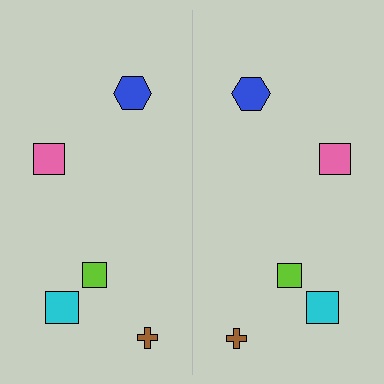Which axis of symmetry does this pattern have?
The pattern has a vertical axis of symmetry running through the center of the image.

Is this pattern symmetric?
Yes, this pattern has bilateral (reflection) symmetry.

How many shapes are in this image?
There are 10 shapes in this image.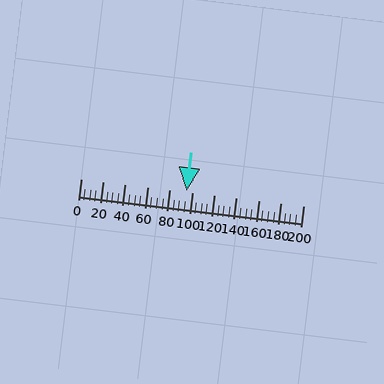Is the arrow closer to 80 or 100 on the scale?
The arrow is closer to 100.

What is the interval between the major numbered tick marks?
The major tick marks are spaced 20 units apart.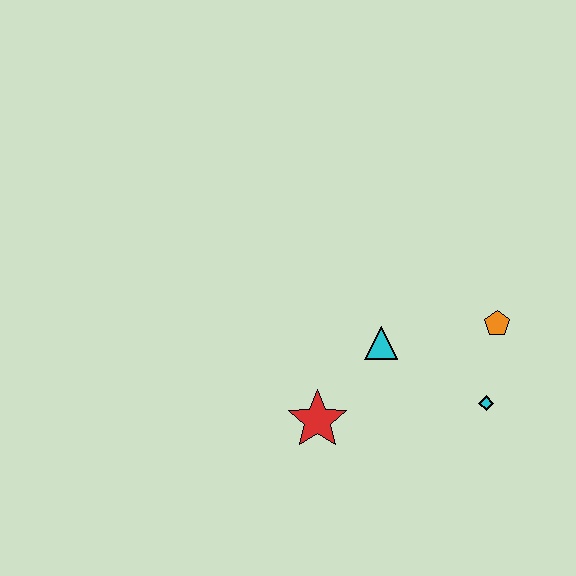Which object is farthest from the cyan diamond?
The red star is farthest from the cyan diamond.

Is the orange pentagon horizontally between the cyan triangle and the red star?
No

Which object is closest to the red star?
The cyan triangle is closest to the red star.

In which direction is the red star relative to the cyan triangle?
The red star is below the cyan triangle.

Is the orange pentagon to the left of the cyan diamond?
No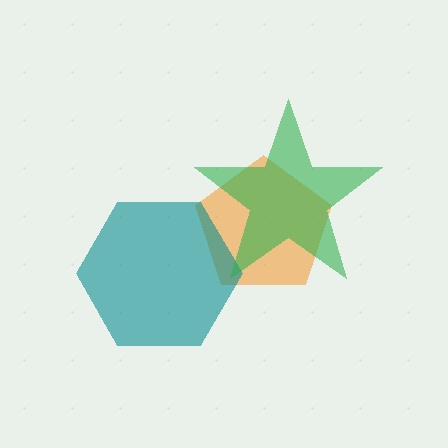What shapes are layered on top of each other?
The layered shapes are: an orange pentagon, a teal hexagon, a green star.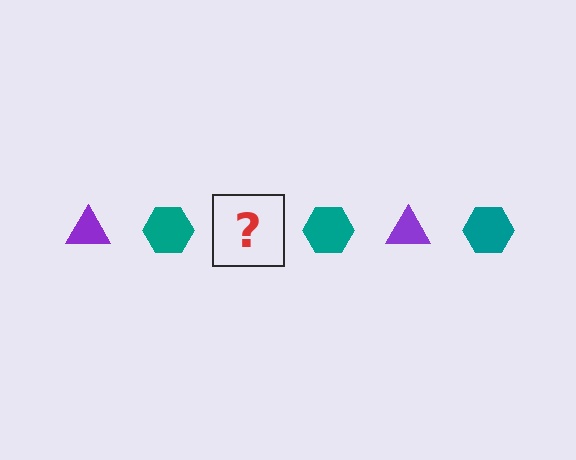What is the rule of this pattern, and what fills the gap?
The rule is that the pattern alternates between purple triangle and teal hexagon. The gap should be filled with a purple triangle.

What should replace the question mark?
The question mark should be replaced with a purple triangle.